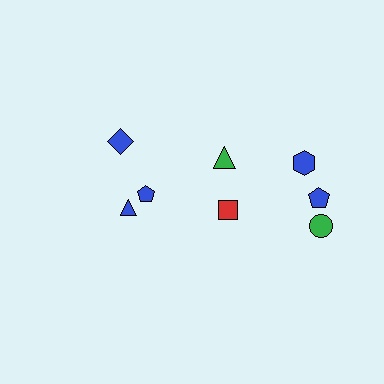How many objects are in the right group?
There are 5 objects.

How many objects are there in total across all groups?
There are 8 objects.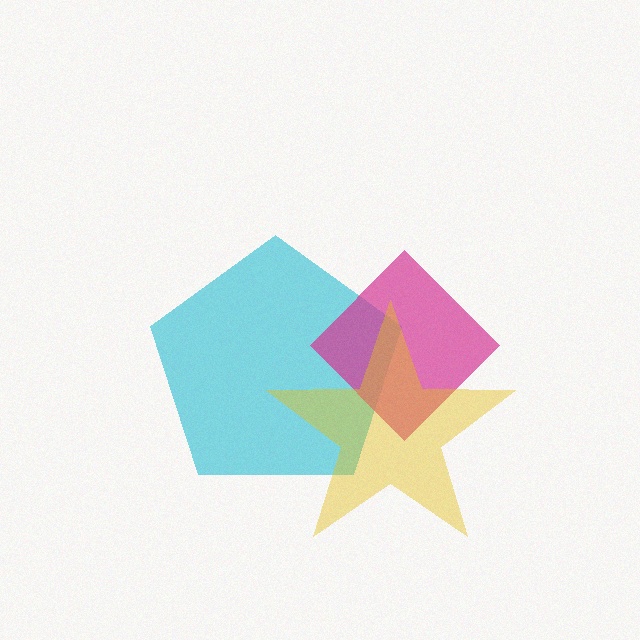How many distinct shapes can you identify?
There are 3 distinct shapes: a cyan pentagon, a magenta diamond, a yellow star.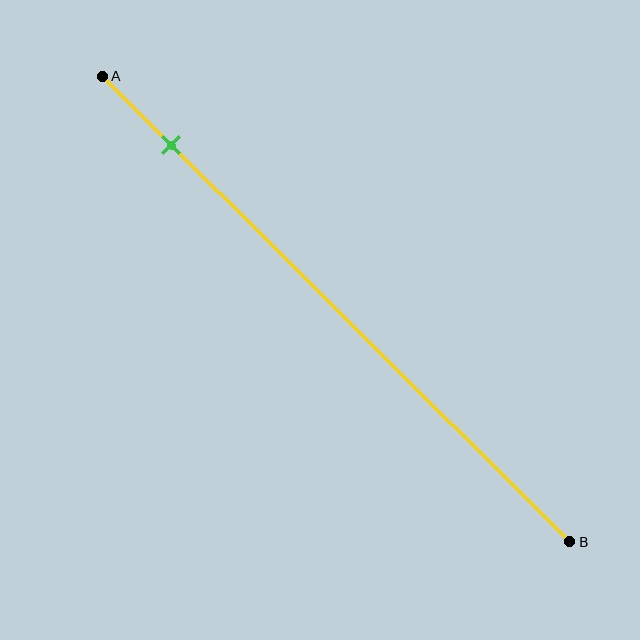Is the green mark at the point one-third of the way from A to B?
No, the mark is at about 15% from A, not at the 33% one-third point.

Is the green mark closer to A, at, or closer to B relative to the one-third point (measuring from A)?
The green mark is closer to point A than the one-third point of segment AB.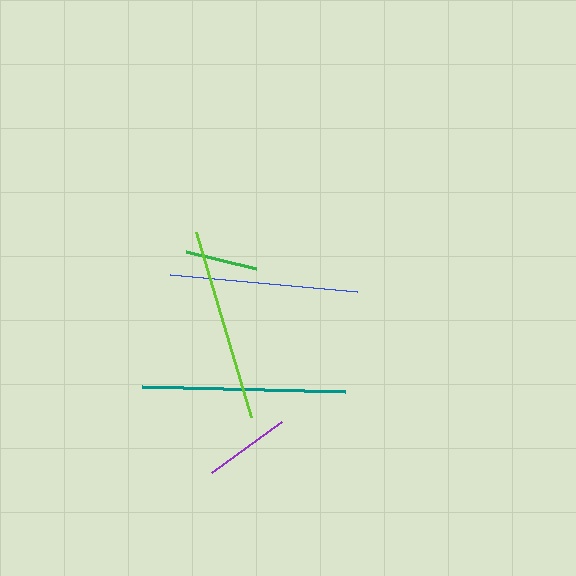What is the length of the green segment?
The green segment is approximately 73 pixels long.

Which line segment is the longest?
The teal line is the longest at approximately 202 pixels.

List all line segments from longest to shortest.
From longest to shortest: teal, lime, blue, purple, green.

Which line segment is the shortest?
The green line is the shortest at approximately 73 pixels.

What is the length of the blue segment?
The blue segment is approximately 188 pixels long.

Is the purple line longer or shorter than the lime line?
The lime line is longer than the purple line.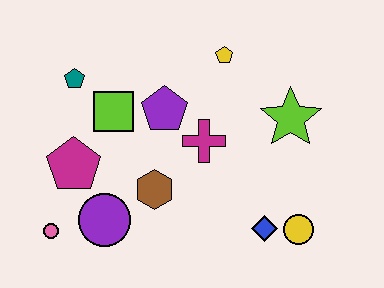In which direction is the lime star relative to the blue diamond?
The lime star is above the blue diamond.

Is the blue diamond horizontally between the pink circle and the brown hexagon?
No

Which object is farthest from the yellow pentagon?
The pink circle is farthest from the yellow pentagon.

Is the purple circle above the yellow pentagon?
No